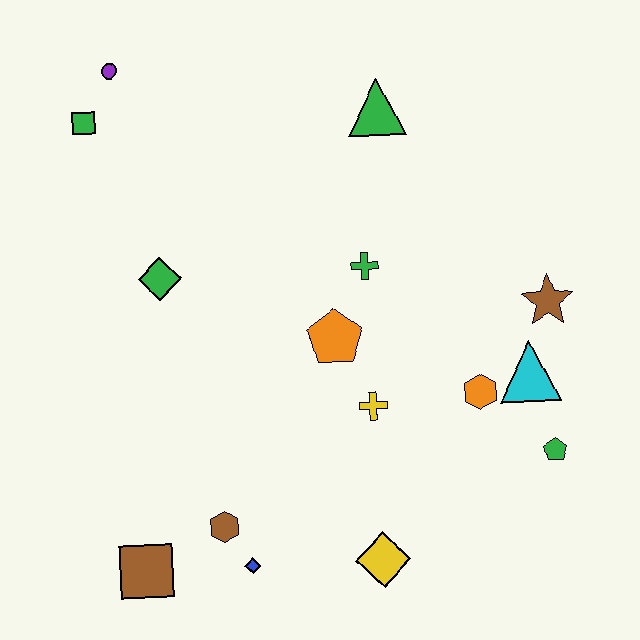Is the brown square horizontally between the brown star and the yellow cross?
No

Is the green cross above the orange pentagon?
Yes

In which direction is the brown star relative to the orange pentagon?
The brown star is to the right of the orange pentagon.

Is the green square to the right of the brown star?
No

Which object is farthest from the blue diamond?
The purple circle is farthest from the blue diamond.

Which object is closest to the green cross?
The orange pentagon is closest to the green cross.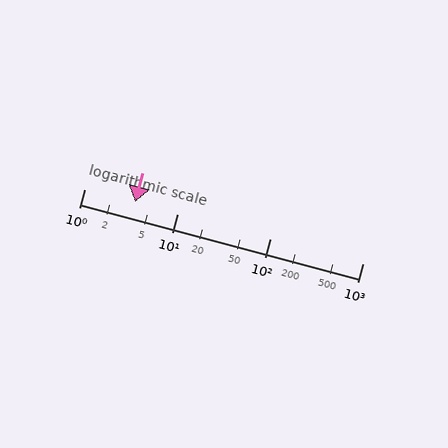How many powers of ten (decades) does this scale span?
The scale spans 3 decades, from 1 to 1000.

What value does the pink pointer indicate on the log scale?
The pointer indicates approximately 3.5.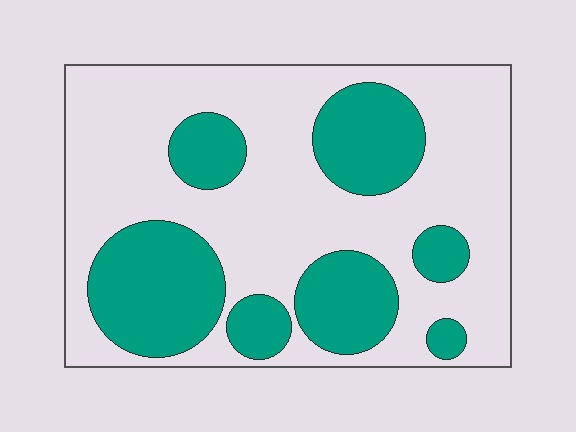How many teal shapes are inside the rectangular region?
7.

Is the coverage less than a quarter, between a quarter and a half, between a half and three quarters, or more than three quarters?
Between a quarter and a half.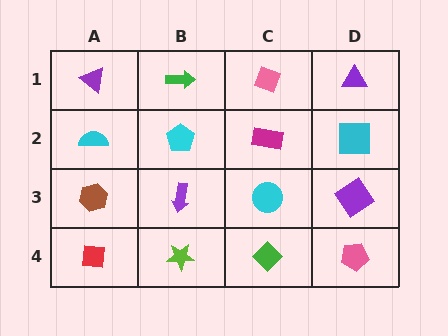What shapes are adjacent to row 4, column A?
A brown hexagon (row 3, column A), a lime star (row 4, column B).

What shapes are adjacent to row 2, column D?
A purple triangle (row 1, column D), a purple diamond (row 3, column D), a magenta rectangle (row 2, column C).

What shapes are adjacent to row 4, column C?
A cyan circle (row 3, column C), a lime star (row 4, column B), a pink pentagon (row 4, column D).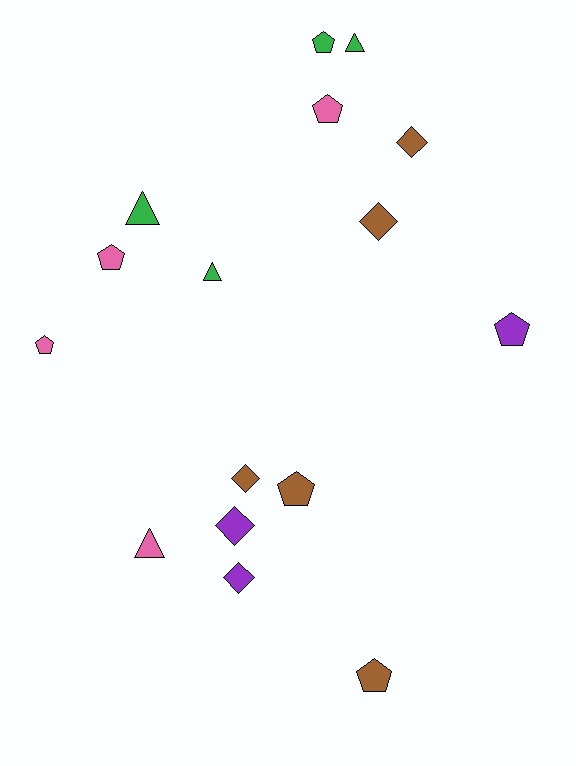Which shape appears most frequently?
Pentagon, with 7 objects.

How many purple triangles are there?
There are no purple triangles.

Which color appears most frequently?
Brown, with 5 objects.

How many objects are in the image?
There are 16 objects.